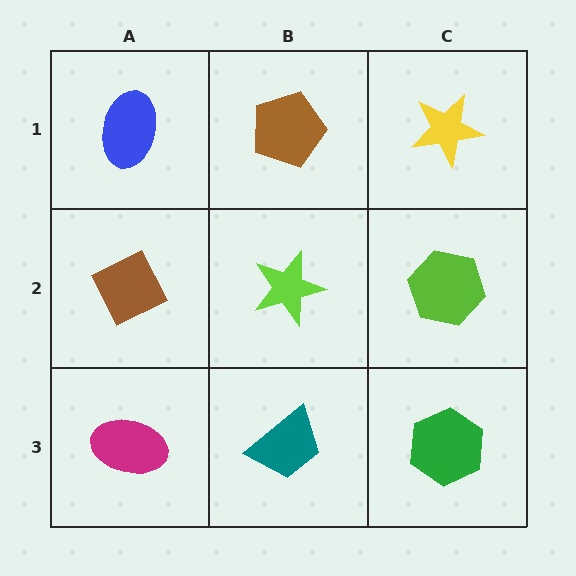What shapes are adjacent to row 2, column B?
A brown pentagon (row 1, column B), a teal trapezoid (row 3, column B), a brown diamond (row 2, column A), a lime hexagon (row 2, column C).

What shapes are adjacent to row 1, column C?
A lime hexagon (row 2, column C), a brown pentagon (row 1, column B).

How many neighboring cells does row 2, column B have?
4.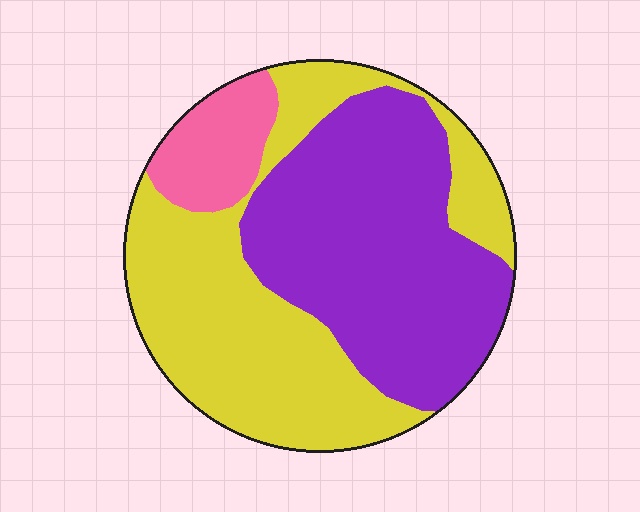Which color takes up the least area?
Pink, at roughly 10%.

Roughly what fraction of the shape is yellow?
Yellow covers around 45% of the shape.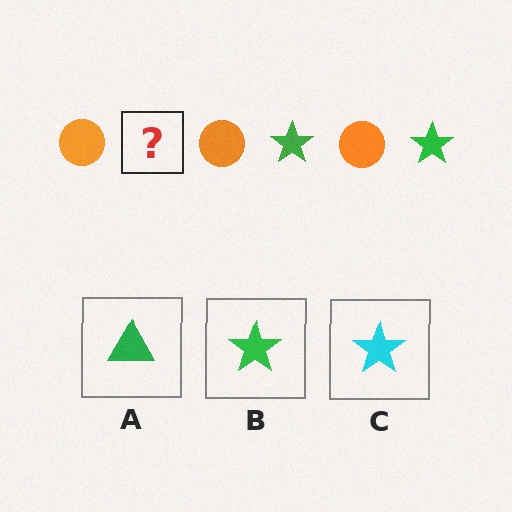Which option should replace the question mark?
Option B.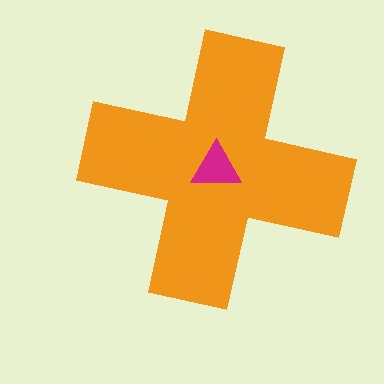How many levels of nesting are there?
2.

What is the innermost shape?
The magenta triangle.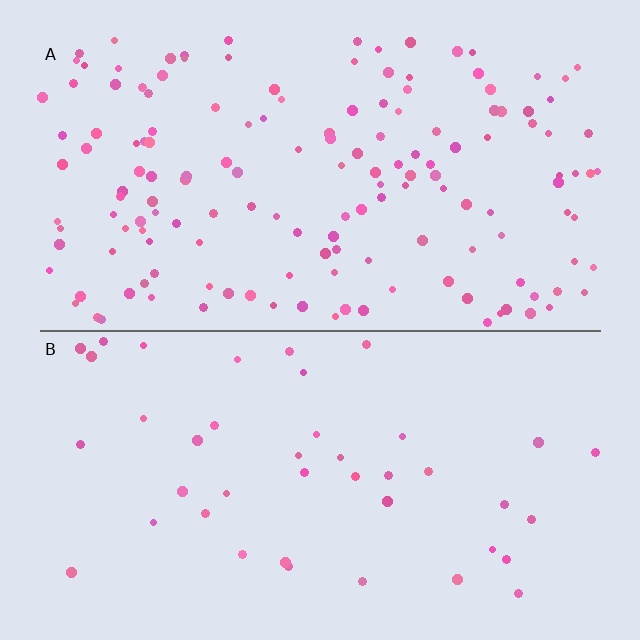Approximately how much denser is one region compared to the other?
Approximately 3.6× — region A over region B.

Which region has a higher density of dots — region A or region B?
A (the top).